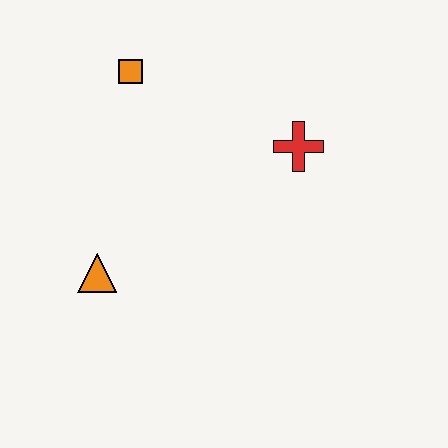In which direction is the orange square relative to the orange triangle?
The orange square is above the orange triangle.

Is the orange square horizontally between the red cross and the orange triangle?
Yes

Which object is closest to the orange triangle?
The orange square is closest to the orange triangle.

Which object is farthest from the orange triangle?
The red cross is farthest from the orange triangle.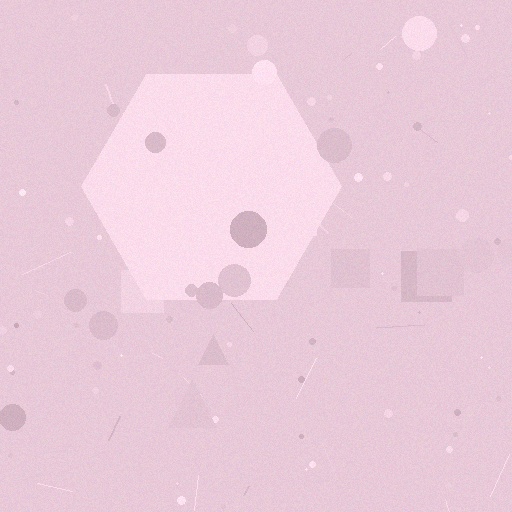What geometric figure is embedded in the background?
A hexagon is embedded in the background.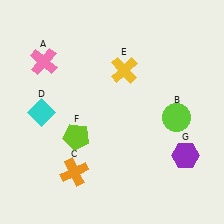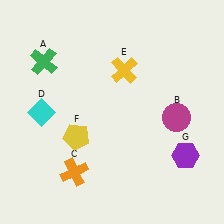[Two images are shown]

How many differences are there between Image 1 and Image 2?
There are 3 differences between the two images.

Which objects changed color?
A changed from pink to green. B changed from lime to magenta. F changed from lime to yellow.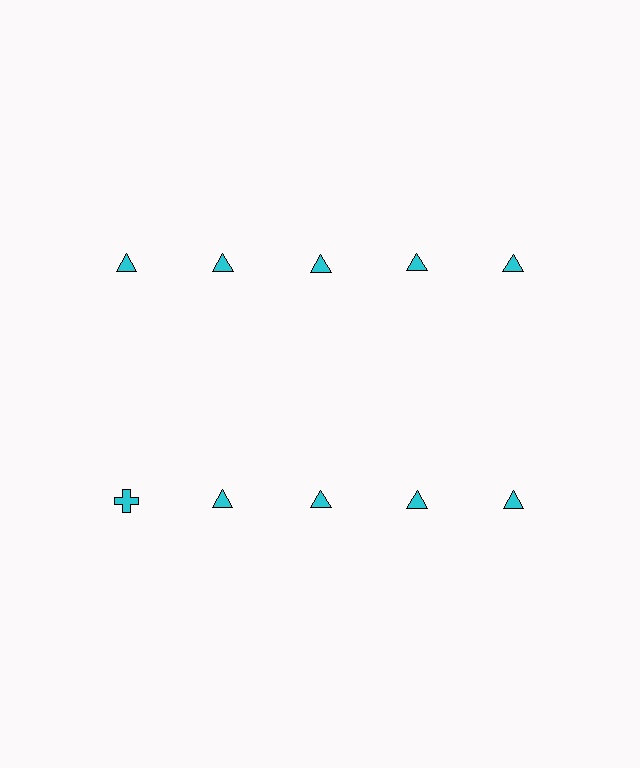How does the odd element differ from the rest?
It has a different shape: cross instead of triangle.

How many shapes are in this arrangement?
There are 10 shapes arranged in a grid pattern.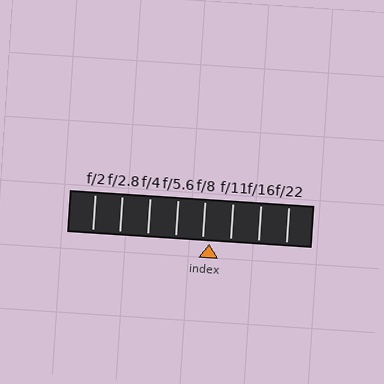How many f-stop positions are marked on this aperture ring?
There are 8 f-stop positions marked.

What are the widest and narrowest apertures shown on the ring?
The widest aperture shown is f/2 and the narrowest is f/22.